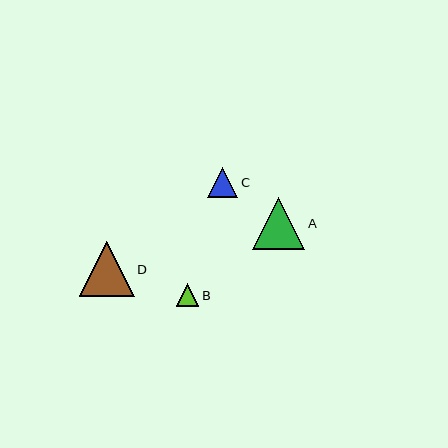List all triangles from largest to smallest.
From largest to smallest: D, A, C, B.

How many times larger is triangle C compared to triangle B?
Triangle C is approximately 1.3 times the size of triangle B.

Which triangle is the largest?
Triangle D is the largest with a size of approximately 54 pixels.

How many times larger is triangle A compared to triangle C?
Triangle A is approximately 1.7 times the size of triangle C.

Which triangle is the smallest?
Triangle B is the smallest with a size of approximately 23 pixels.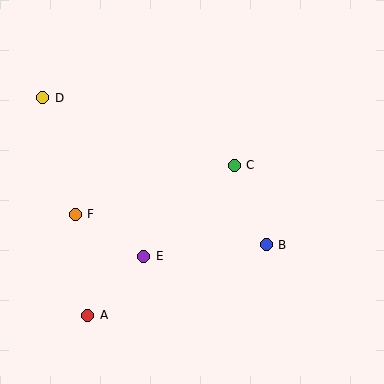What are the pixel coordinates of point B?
Point B is at (266, 245).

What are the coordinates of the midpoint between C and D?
The midpoint between C and D is at (139, 132).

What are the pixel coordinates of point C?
Point C is at (234, 165).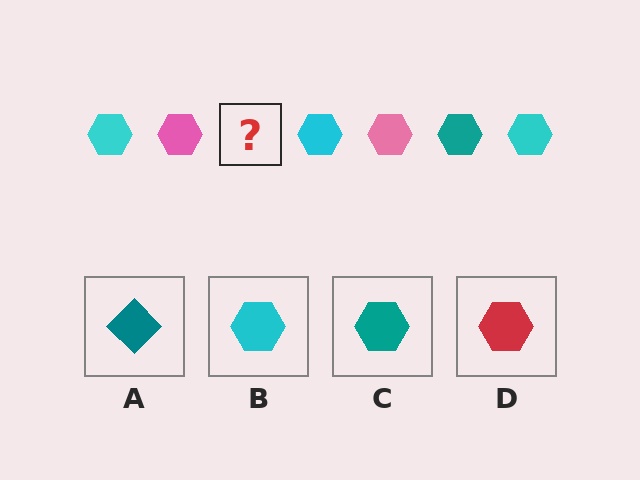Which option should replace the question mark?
Option C.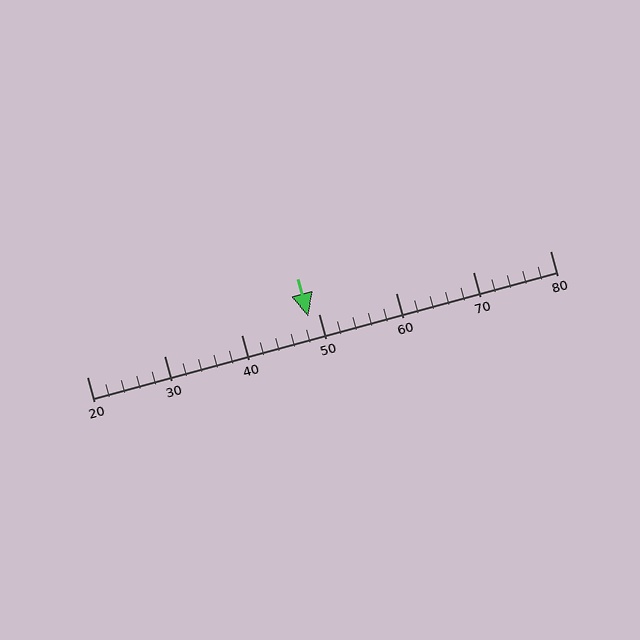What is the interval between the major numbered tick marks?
The major tick marks are spaced 10 units apart.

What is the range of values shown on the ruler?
The ruler shows values from 20 to 80.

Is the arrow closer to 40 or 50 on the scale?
The arrow is closer to 50.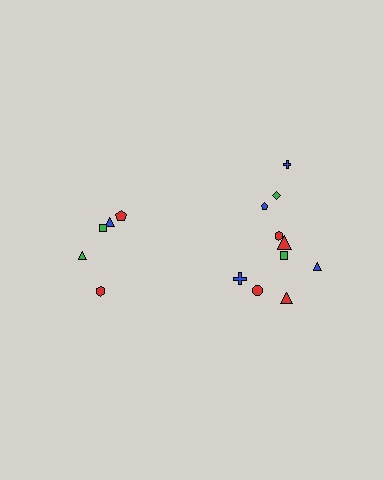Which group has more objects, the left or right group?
The right group.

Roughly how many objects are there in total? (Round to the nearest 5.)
Roughly 15 objects in total.